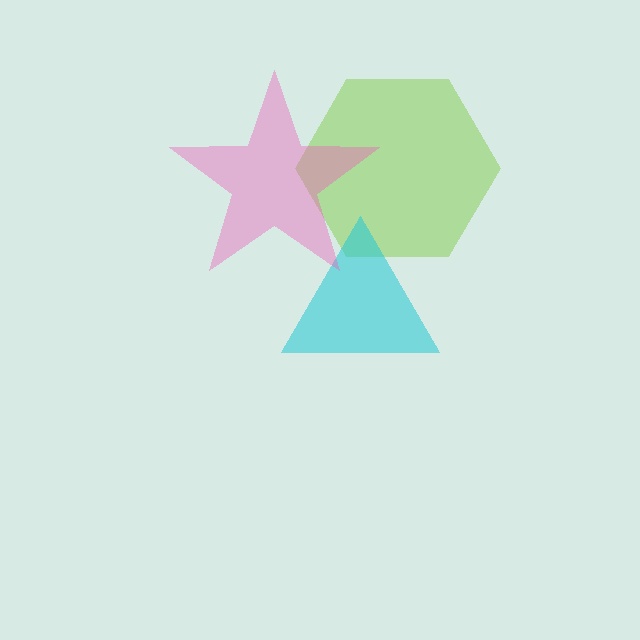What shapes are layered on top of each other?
The layered shapes are: a lime hexagon, a cyan triangle, a pink star.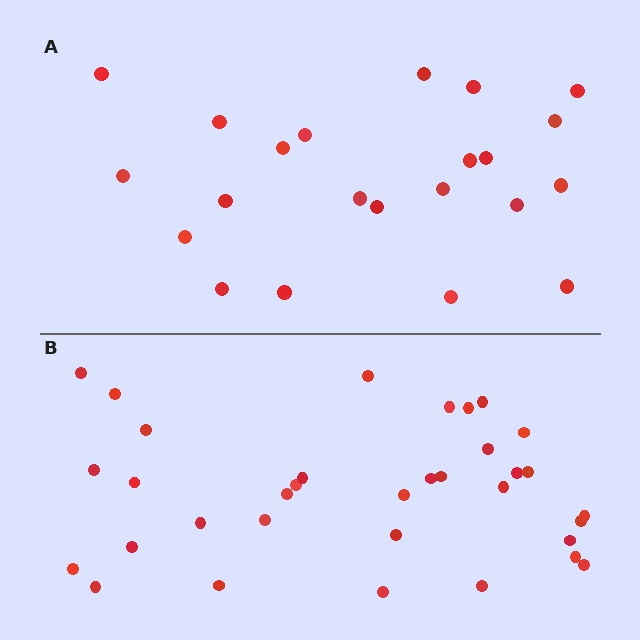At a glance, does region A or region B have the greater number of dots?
Region B (the bottom region) has more dots.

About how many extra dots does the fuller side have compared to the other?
Region B has roughly 12 or so more dots than region A.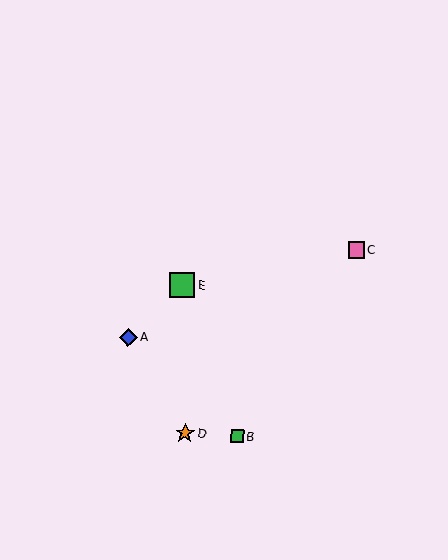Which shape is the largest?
The green square (labeled E) is the largest.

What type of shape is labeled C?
Shape C is a pink square.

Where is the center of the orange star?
The center of the orange star is at (185, 434).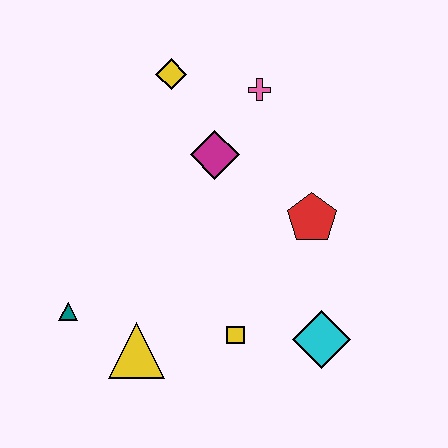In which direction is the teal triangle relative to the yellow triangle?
The teal triangle is to the left of the yellow triangle.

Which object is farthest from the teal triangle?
The pink cross is farthest from the teal triangle.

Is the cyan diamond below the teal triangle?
Yes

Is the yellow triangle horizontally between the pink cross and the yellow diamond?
No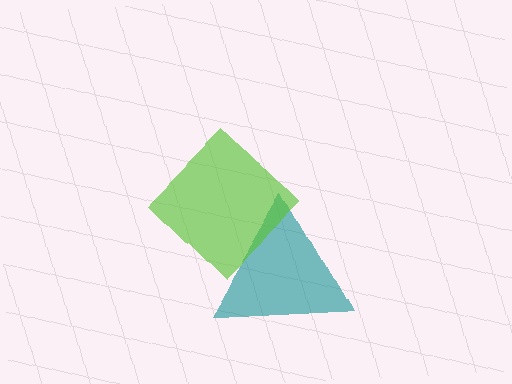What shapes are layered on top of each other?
The layered shapes are: a teal triangle, a lime diamond.